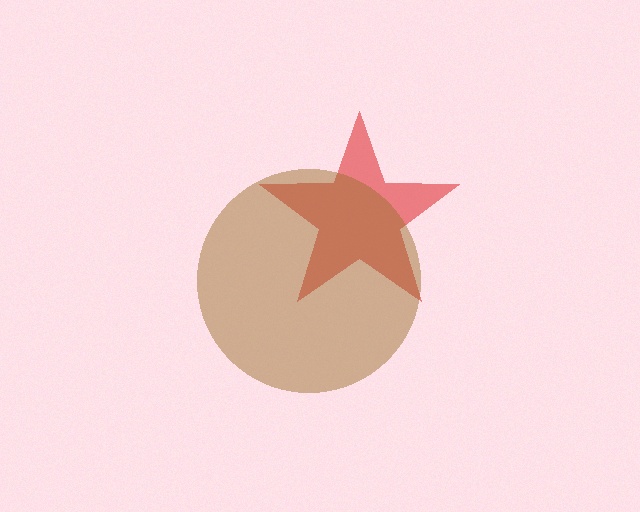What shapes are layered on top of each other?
The layered shapes are: a red star, a brown circle.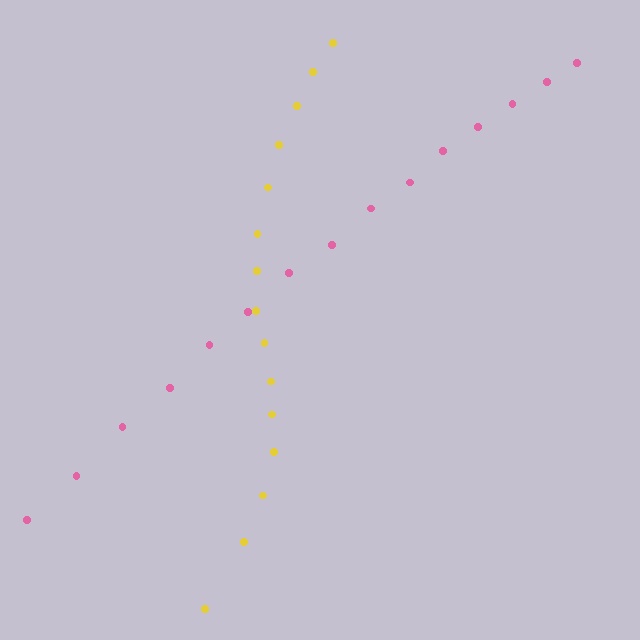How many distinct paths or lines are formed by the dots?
There are 2 distinct paths.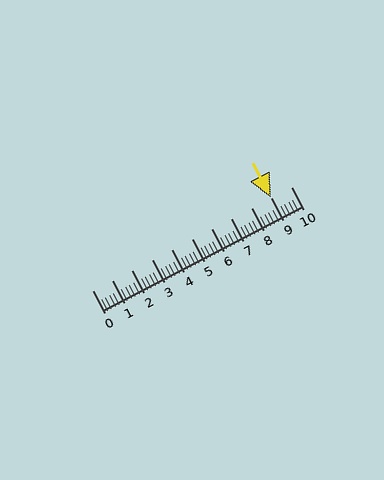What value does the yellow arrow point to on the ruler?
The yellow arrow points to approximately 9.0.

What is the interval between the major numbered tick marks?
The major tick marks are spaced 1 units apart.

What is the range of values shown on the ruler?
The ruler shows values from 0 to 10.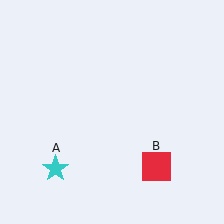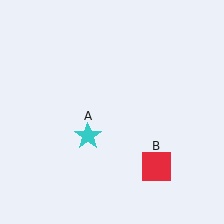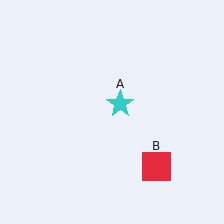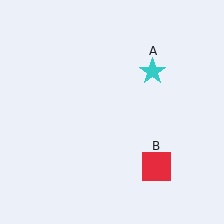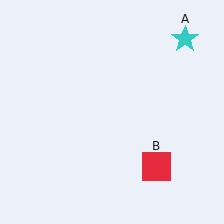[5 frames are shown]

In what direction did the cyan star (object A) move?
The cyan star (object A) moved up and to the right.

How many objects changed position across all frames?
1 object changed position: cyan star (object A).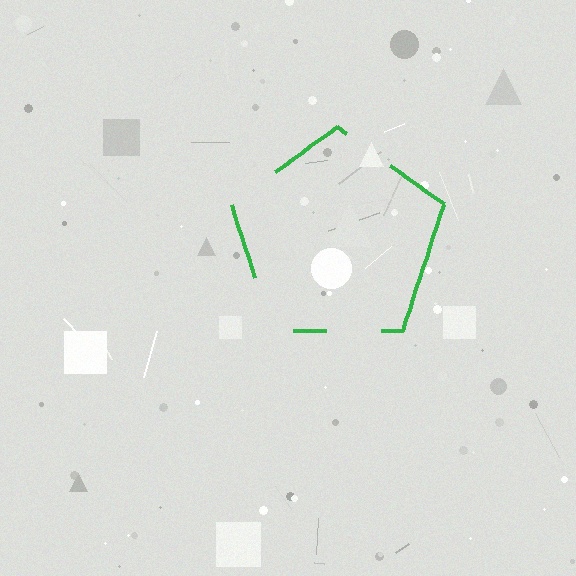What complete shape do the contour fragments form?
The contour fragments form a pentagon.